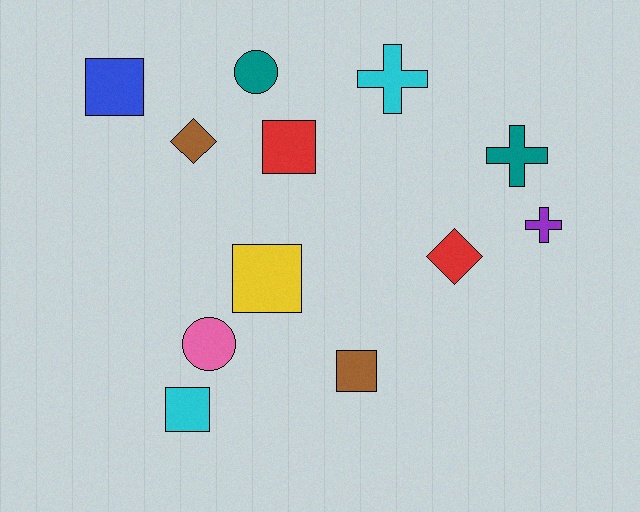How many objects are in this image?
There are 12 objects.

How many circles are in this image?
There are 2 circles.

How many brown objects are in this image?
There are 2 brown objects.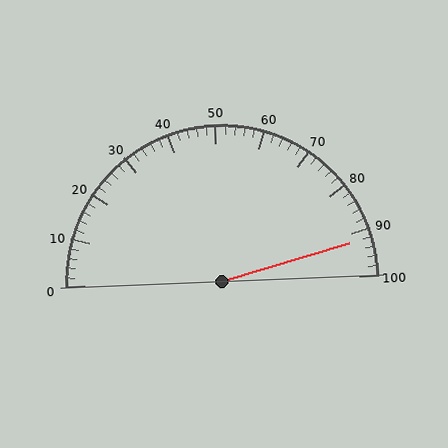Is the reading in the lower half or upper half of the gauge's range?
The reading is in the upper half of the range (0 to 100).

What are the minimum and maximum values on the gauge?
The gauge ranges from 0 to 100.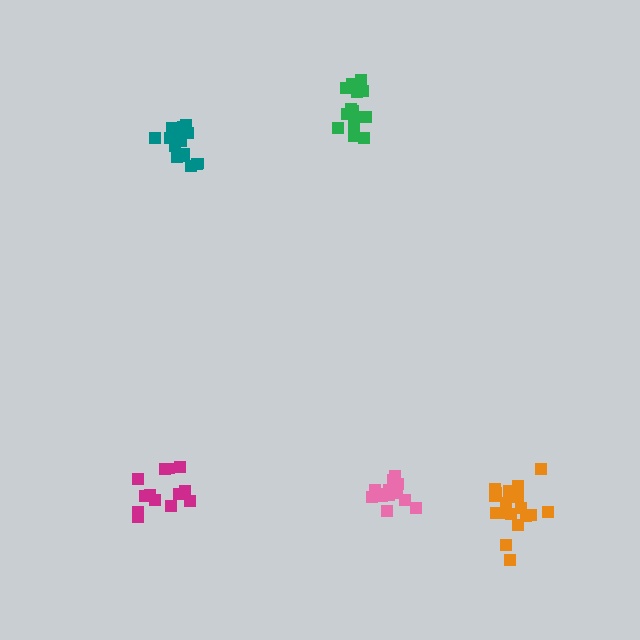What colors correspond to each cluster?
The clusters are colored: green, orange, pink, magenta, teal.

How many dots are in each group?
Group 1: 14 dots, Group 2: 19 dots, Group 3: 14 dots, Group 4: 13 dots, Group 5: 17 dots (77 total).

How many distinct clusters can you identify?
There are 5 distinct clusters.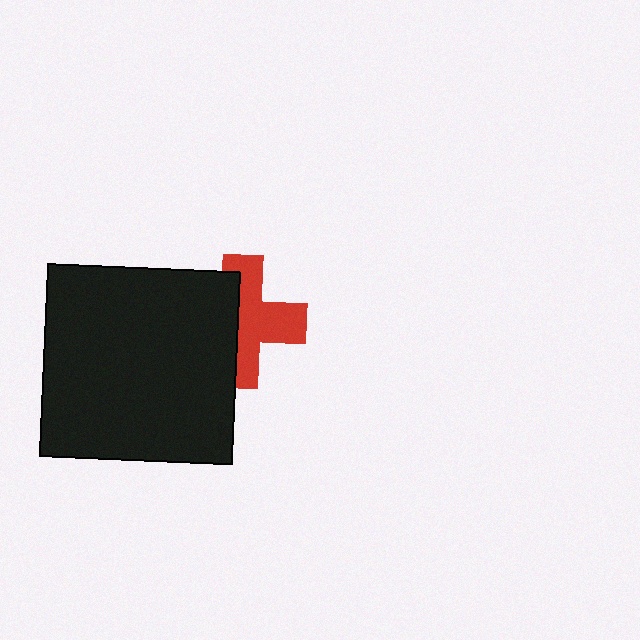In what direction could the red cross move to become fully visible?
The red cross could move right. That would shift it out from behind the black square entirely.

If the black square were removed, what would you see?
You would see the complete red cross.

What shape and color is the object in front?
The object in front is a black square.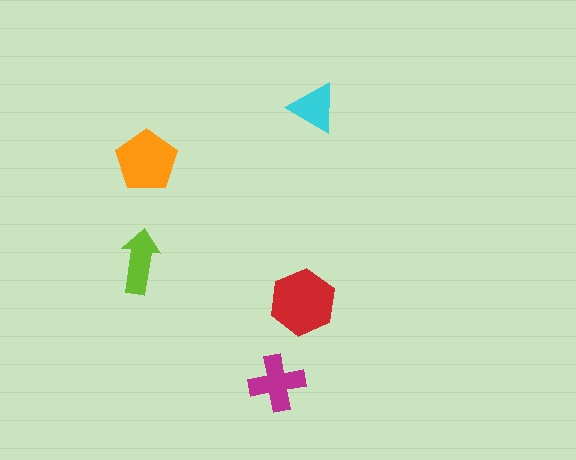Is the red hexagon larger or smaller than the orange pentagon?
Larger.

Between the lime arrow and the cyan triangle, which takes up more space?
The lime arrow.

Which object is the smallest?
The cyan triangle.